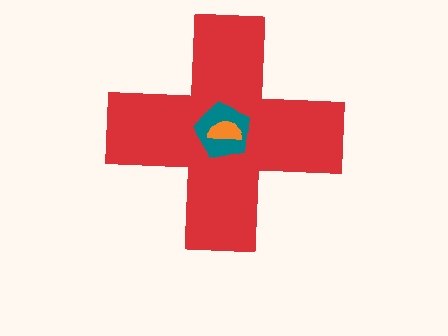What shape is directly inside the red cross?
The teal pentagon.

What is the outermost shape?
The red cross.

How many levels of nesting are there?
3.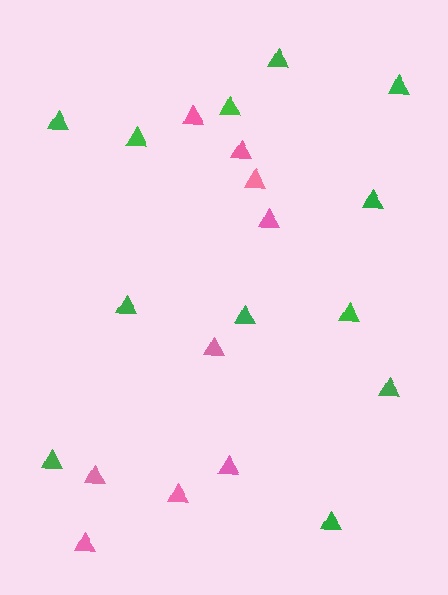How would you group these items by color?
There are 2 groups: one group of green triangles (12) and one group of pink triangles (9).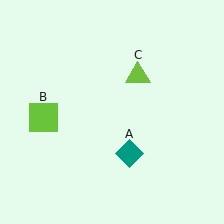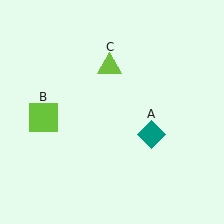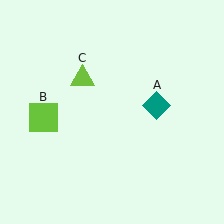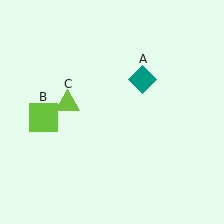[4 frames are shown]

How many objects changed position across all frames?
2 objects changed position: teal diamond (object A), lime triangle (object C).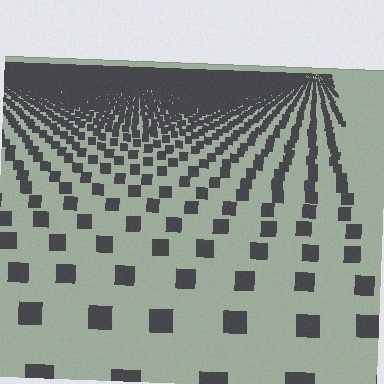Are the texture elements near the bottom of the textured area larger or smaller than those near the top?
Larger. Near the bottom, elements are closer to the viewer and appear at a bigger on-screen size.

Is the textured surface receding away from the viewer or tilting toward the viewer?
The surface is receding away from the viewer. Texture elements get smaller and denser toward the top.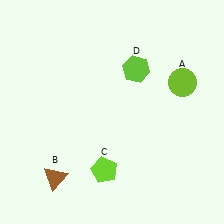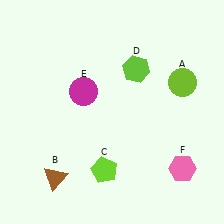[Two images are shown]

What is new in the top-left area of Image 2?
A magenta circle (E) was added in the top-left area of Image 2.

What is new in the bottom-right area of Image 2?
A pink hexagon (F) was added in the bottom-right area of Image 2.